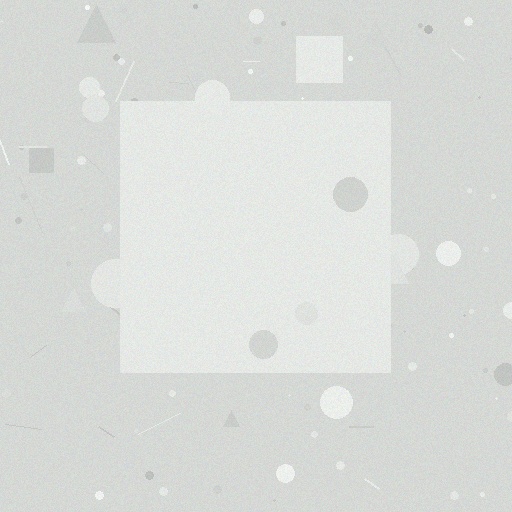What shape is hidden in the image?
A square is hidden in the image.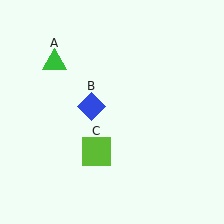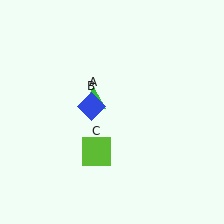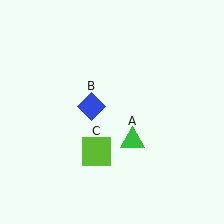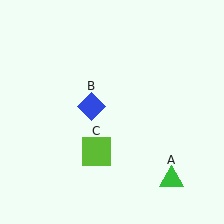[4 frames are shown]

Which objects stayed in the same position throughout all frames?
Blue diamond (object B) and lime square (object C) remained stationary.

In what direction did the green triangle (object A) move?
The green triangle (object A) moved down and to the right.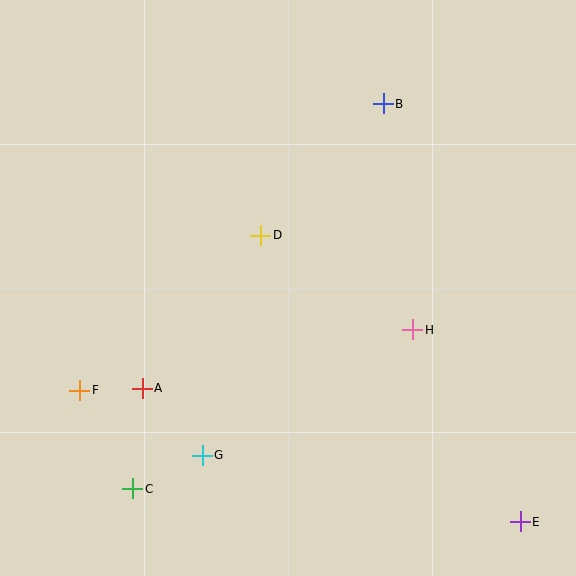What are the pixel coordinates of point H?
Point H is at (413, 330).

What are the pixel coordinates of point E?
Point E is at (520, 522).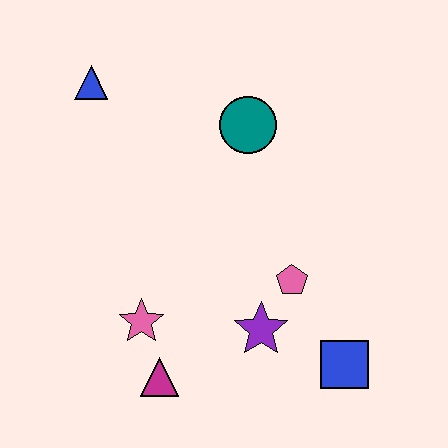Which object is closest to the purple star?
The pink pentagon is closest to the purple star.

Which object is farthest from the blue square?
The blue triangle is farthest from the blue square.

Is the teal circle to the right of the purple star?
No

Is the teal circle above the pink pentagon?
Yes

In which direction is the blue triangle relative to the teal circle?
The blue triangle is to the left of the teal circle.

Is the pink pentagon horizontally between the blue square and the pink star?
Yes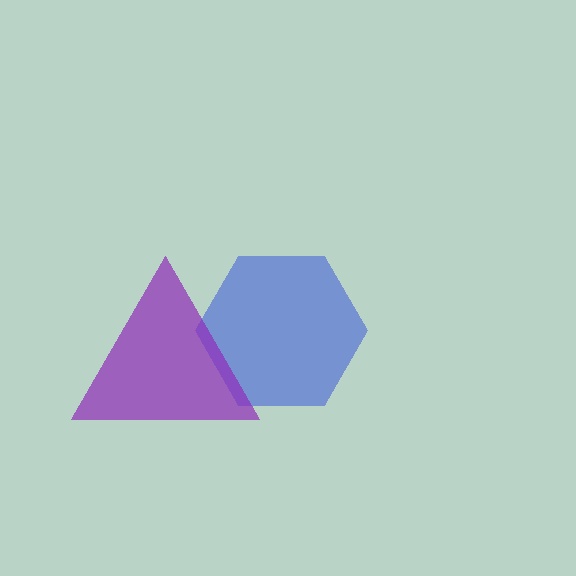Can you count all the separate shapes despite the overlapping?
Yes, there are 2 separate shapes.